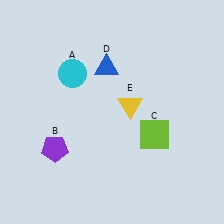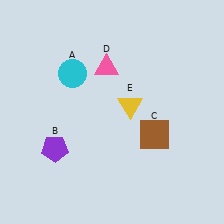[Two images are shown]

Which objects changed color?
C changed from lime to brown. D changed from blue to pink.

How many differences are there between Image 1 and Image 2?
There are 2 differences between the two images.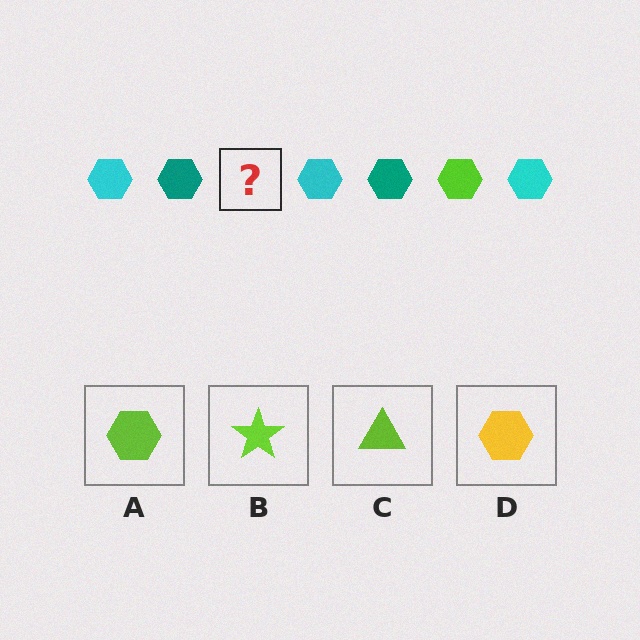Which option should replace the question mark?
Option A.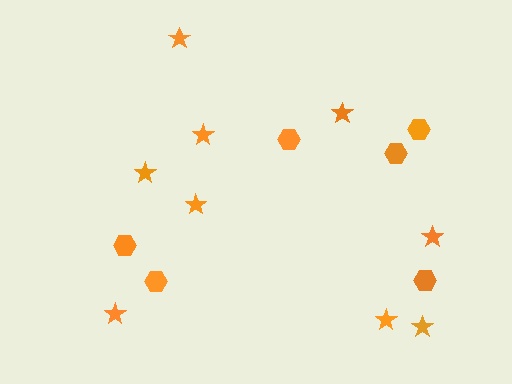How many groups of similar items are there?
There are 2 groups: one group of stars (9) and one group of hexagons (6).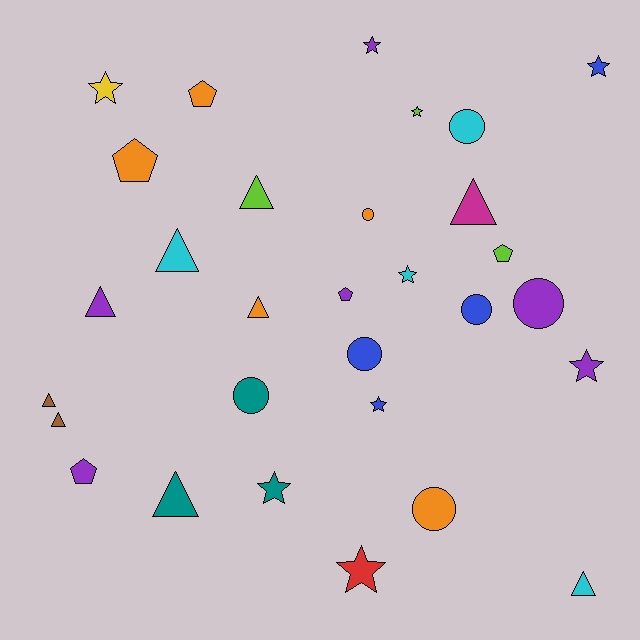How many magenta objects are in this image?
There is 1 magenta object.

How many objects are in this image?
There are 30 objects.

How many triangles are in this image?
There are 9 triangles.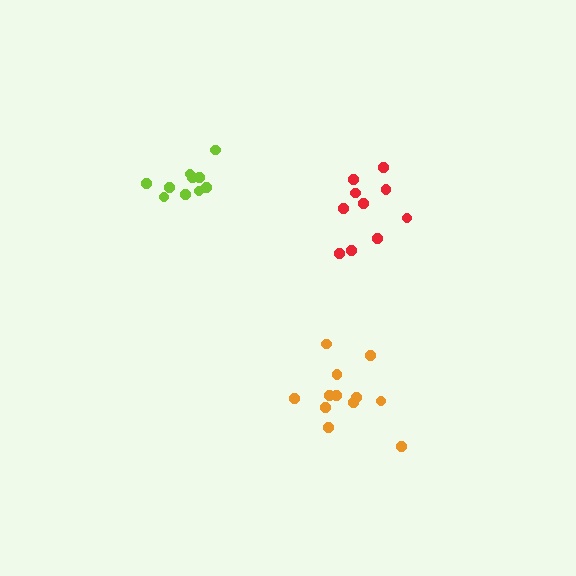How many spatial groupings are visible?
There are 3 spatial groupings.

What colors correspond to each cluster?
The clusters are colored: lime, orange, red.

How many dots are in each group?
Group 1: 10 dots, Group 2: 12 dots, Group 3: 10 dots (32 total).